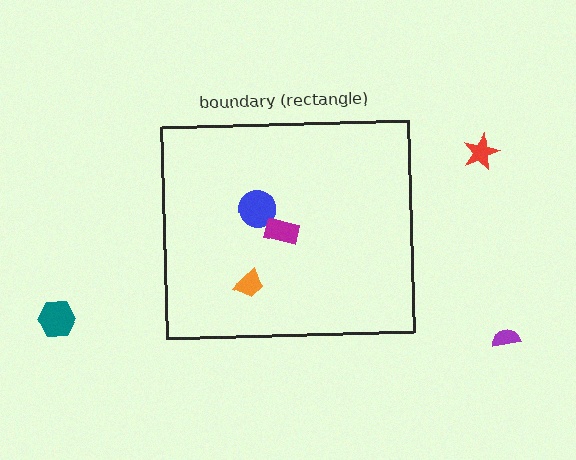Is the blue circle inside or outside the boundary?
Inside.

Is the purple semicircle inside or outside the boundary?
Outside.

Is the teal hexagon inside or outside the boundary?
Outside.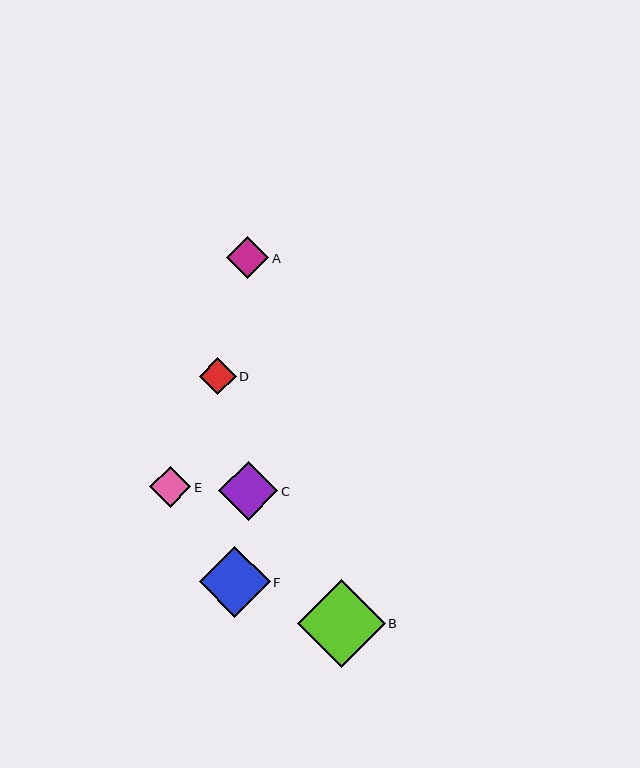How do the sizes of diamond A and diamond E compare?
Diamond A and diamond E are approximately the same size.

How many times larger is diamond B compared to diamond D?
Diamond B is approximately 2.4 times the size of diamond D.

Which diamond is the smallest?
Diamond D is the smallest with a size of approximately 36 pixels.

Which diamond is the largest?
Diamond B is the largest with a size of approximately 88 pixels.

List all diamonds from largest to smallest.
From largest to smallest: B, F, C, A, E, D.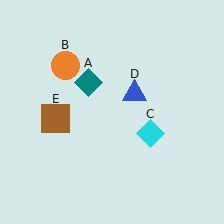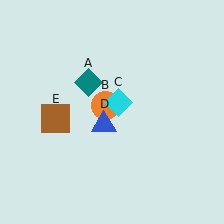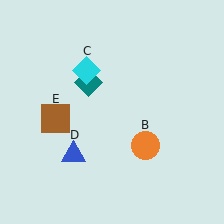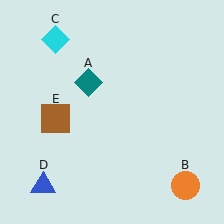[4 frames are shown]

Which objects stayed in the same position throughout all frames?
Teal diamond (object A) and brown square (object E) remained stationary.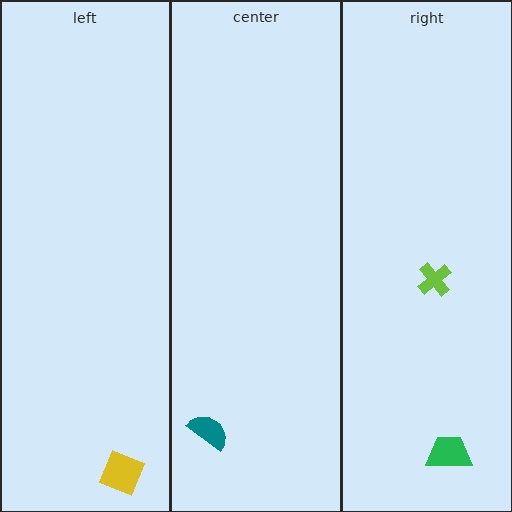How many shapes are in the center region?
1.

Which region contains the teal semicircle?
The center region.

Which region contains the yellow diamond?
The left region.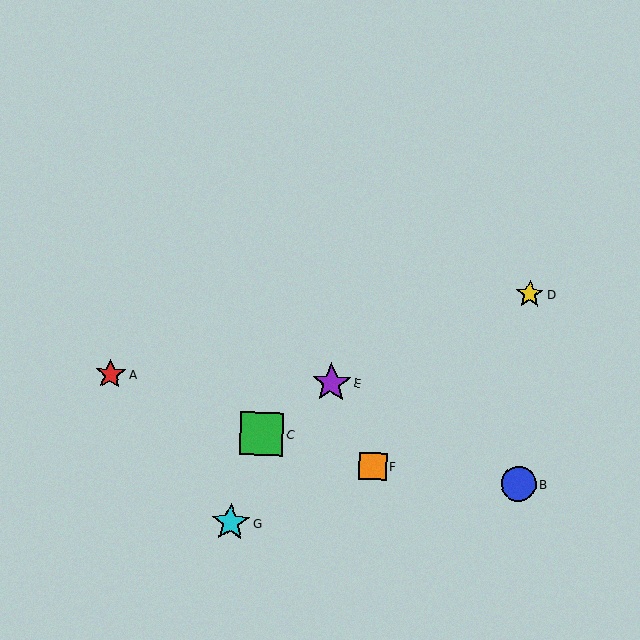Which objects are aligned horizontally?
Objects A, E are aligned horizontally.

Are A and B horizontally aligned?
No, A is at y≈374 and B is at y≈484.